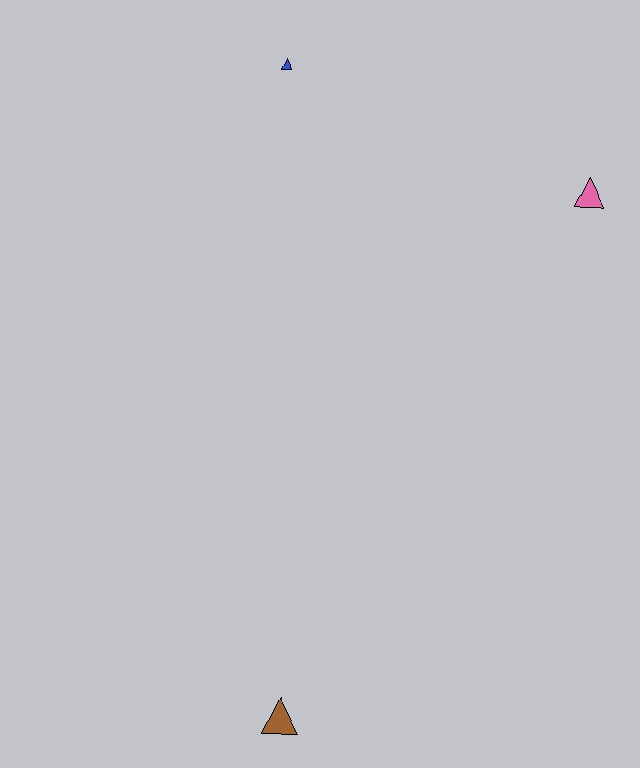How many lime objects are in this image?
There are no lime objects.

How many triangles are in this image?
There are 3 triangles.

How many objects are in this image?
There are 3 objects.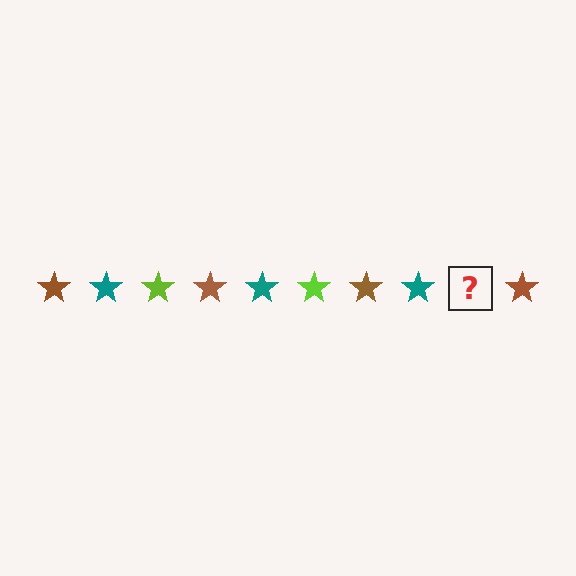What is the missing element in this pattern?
The missing element is a lime star.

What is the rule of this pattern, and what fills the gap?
The rule is that the pattern cycles through brown, teal, lime stars. The gap should be filled with a lime star.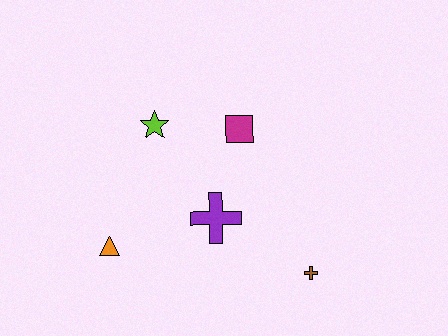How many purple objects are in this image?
There is 1 purple object.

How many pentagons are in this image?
There are no pentagons.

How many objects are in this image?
There are 5 objects.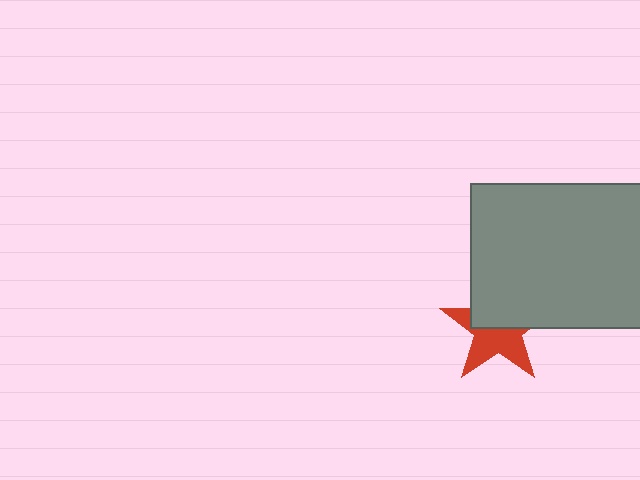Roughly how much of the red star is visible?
About half of it is visible (roughly 51%).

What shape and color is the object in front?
The object in front is a gray rectangle.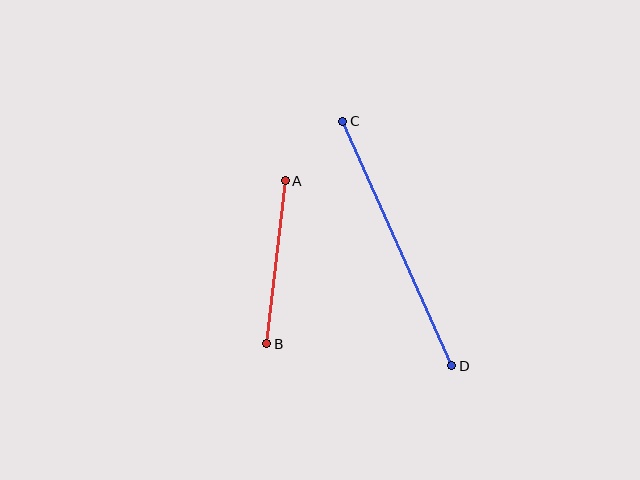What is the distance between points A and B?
The distance is approximately 164 pixels.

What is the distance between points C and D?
The distance is approximately 268 pixels.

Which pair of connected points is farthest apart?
Points C and D are farthest apart.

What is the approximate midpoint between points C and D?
The midpoint is at approximately (397, 244) pixels.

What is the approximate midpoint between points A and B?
The midpoint is at approximately (276, 262) pixels.